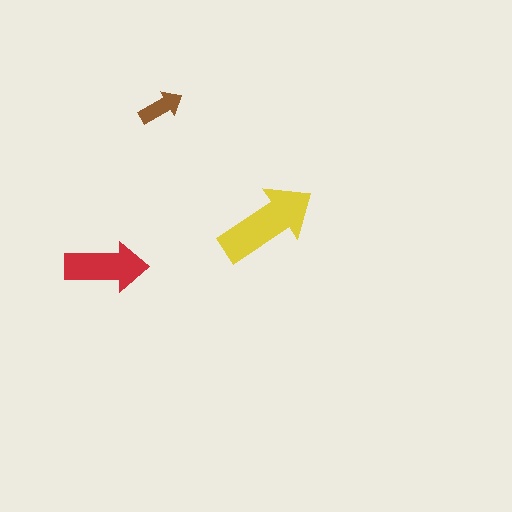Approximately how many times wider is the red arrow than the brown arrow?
About 2 times wider.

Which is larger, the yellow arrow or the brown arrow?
The yellow one.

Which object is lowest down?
The red arrow is bottommost.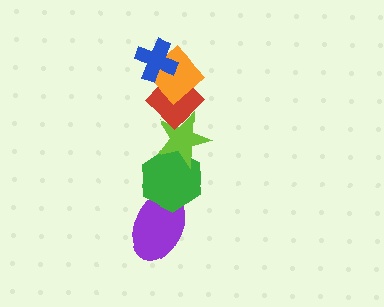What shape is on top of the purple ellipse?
The green hexagon is on top of the purple ellipse.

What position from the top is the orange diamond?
The orange diamond is 2nd from the top.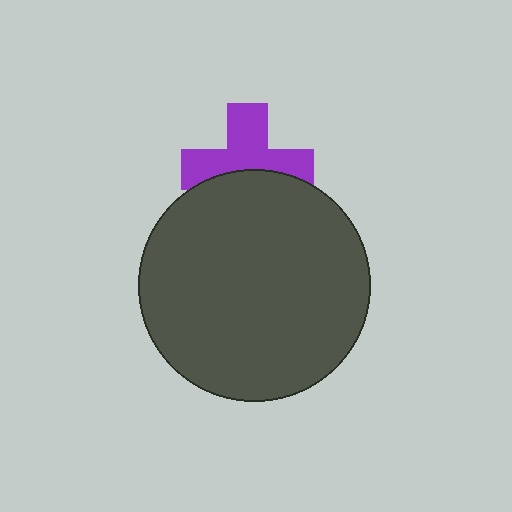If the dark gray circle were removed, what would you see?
You would see the complete purple cross.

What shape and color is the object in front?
The object in front is a dark gray circle.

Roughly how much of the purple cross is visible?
About half of it is visible (roughly 59%).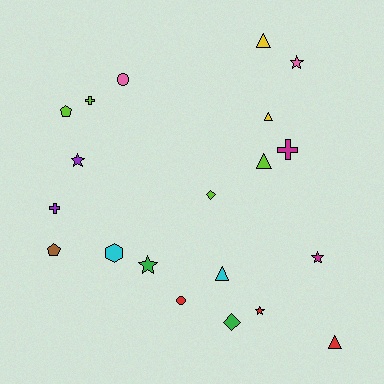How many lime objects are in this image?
There are 4 lime objects.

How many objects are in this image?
There are 20 objects.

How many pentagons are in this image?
There are 2 pentagons.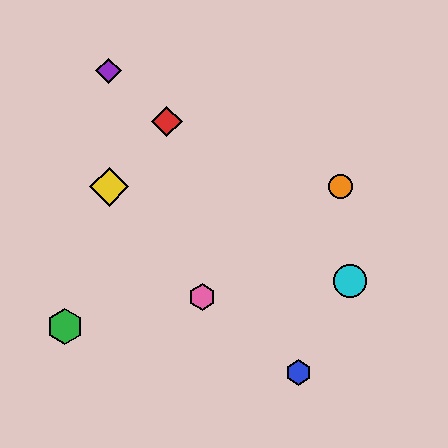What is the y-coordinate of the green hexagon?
The green hexagon is at y≈327.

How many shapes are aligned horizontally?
2 shapes (the yellow diamond, the orange circle) are aligned horizontally.